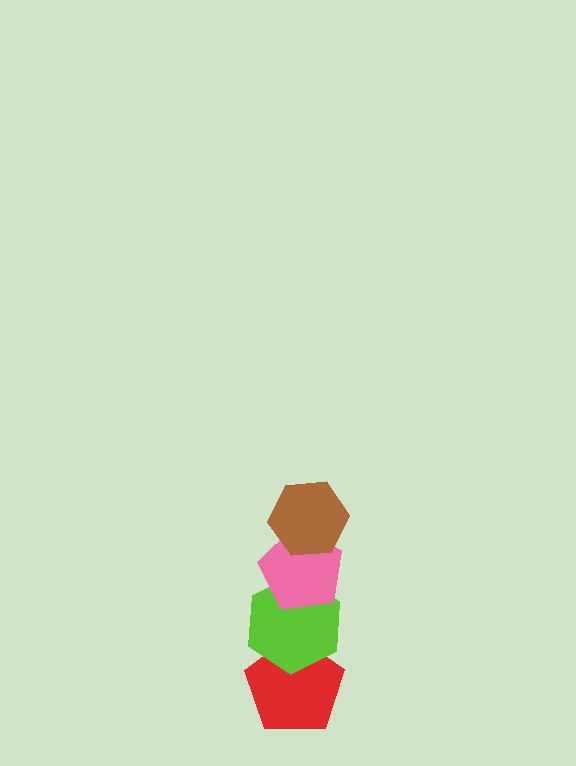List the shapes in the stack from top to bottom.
From top to bottom: the brown hexagon, the pink pentagon, the lime hexagon, the red pentagon.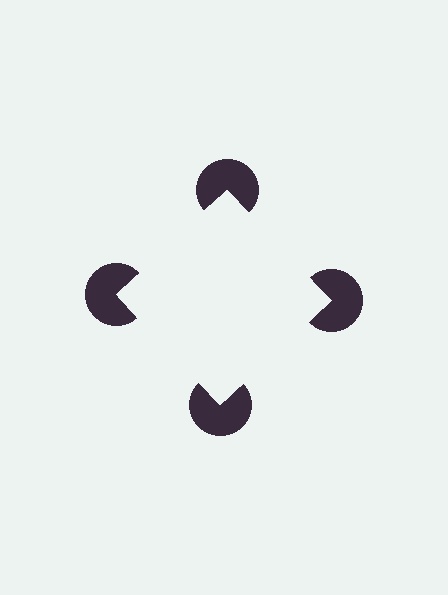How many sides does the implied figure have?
4 sides.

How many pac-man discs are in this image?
There are 4 — one at each vertex of the illusory square.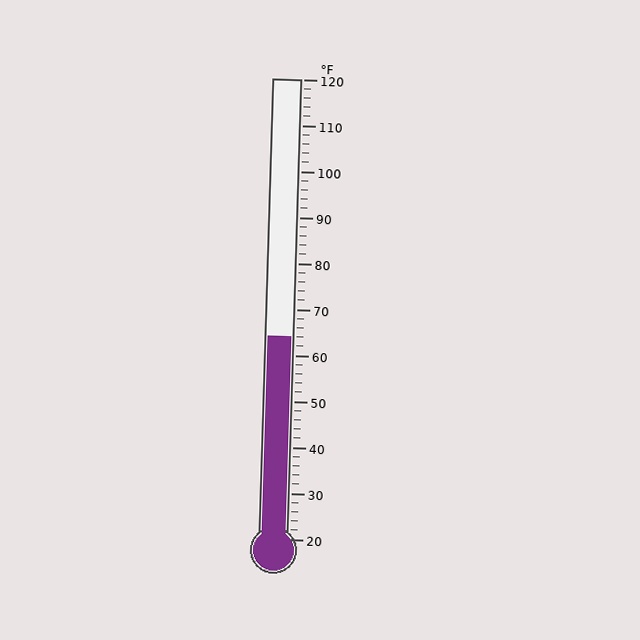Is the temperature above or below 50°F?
The temperature is above 50°F.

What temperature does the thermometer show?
The thermometer shows approximately 64°F.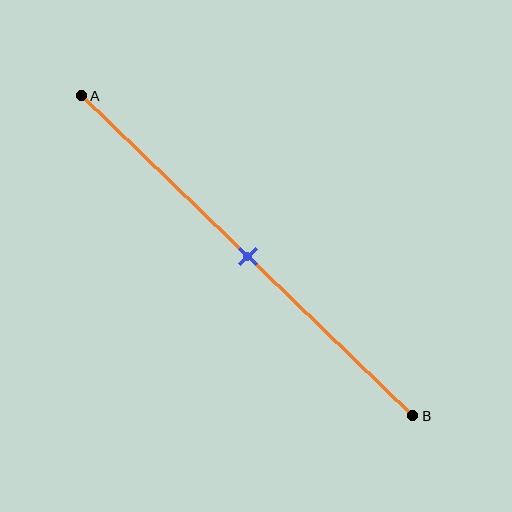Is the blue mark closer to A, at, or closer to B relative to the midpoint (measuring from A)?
The blue mark is approximately at the midpoint of segment AB.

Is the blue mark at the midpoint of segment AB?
Yes, the mark is approximately at the midpoint.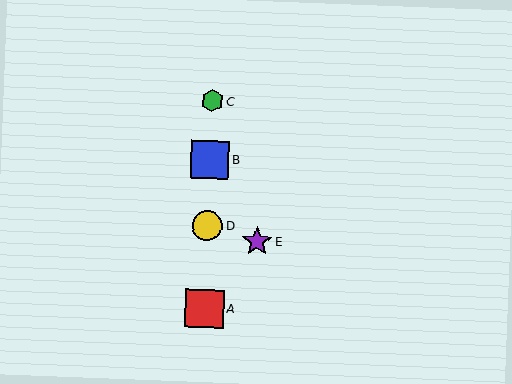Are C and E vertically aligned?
No, C is at x≈212 and E is at x≈257.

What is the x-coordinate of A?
Object A is at x≈204.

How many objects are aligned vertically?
4 objects (A, B, C, D) are aligned vertically.